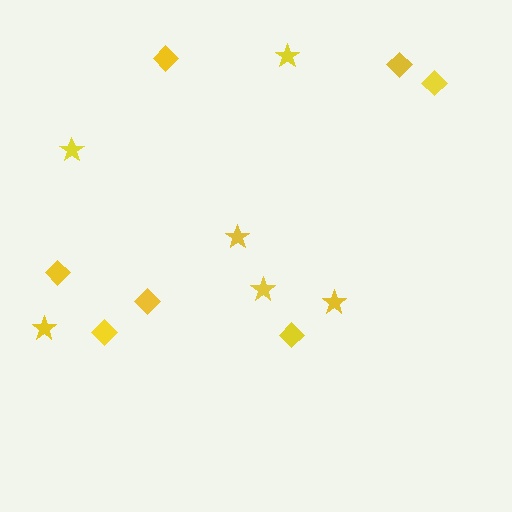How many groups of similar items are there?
There are 2 groups: one group of diamonds (7) and one group of stars (6).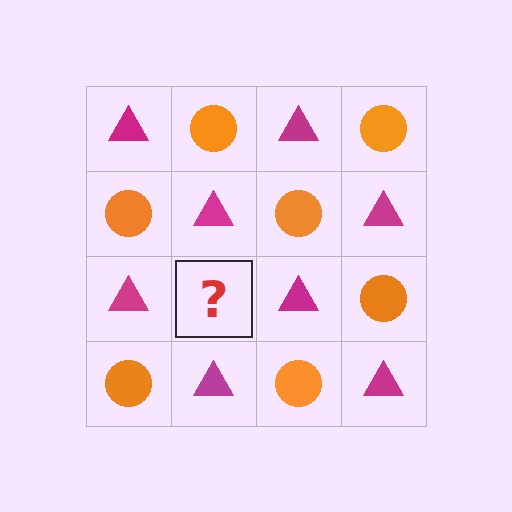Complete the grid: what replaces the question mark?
The question mark should be replaced with an orange circle.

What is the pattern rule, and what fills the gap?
The rule is that it alternates magenta triangle and orange circle in a checkerboard pattern. The gap should be filled with an orange circle.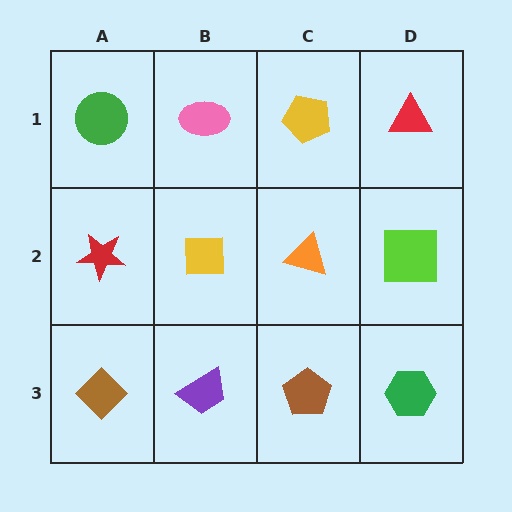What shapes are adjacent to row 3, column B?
A yellow square (row 2, column B), a brown diamond (row 3, column A), a brown pentagon (row 3, column C).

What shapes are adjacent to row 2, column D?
A red triangle (row 1, column D), a green hexagon (row 3, column D), an orange triangle (row 2, column C).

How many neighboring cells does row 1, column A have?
2.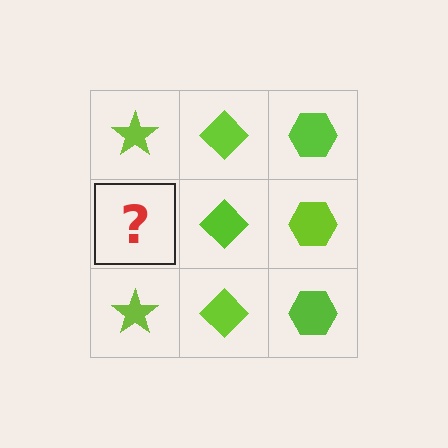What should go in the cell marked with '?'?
The missing cell should contain a lime star.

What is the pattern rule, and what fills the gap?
The rule is that each column has a consistent shape. The gap should be filled with a lime star.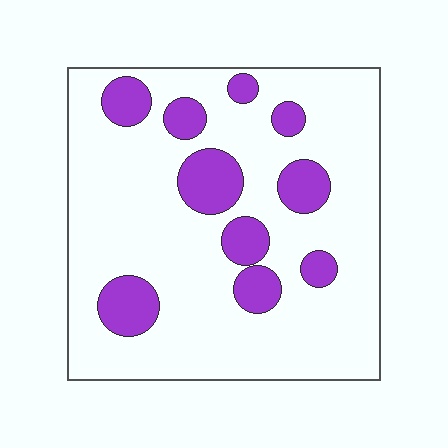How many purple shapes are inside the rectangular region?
10.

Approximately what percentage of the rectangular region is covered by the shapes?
Approximately 20%.